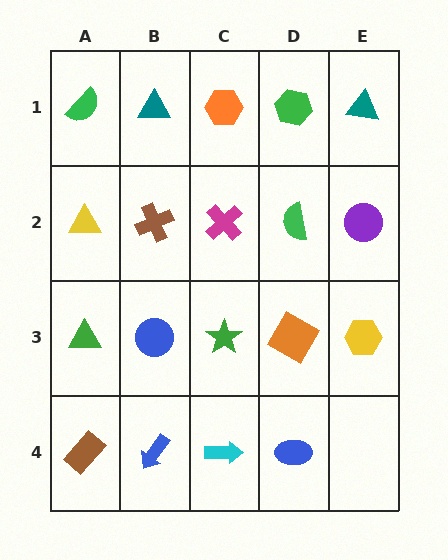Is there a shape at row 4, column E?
No, that cell is empty.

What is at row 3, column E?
A yellow hexagon.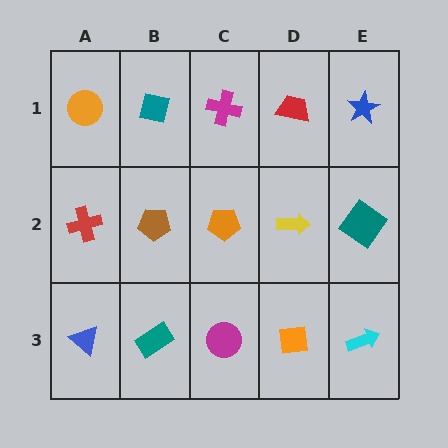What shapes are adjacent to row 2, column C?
A magenta cross (row 1, column C), a magenta circle (row 3, column C), a brown pentagon (row 2, column B), a yellow arrow (row 2, column D).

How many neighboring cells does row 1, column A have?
2.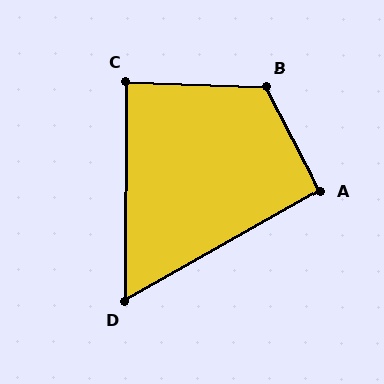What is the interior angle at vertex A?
Approximately 92 degrees (approximately right).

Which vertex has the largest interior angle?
B, at approximately 120 degrees.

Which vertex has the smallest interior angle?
D, at approximately 60 degrees.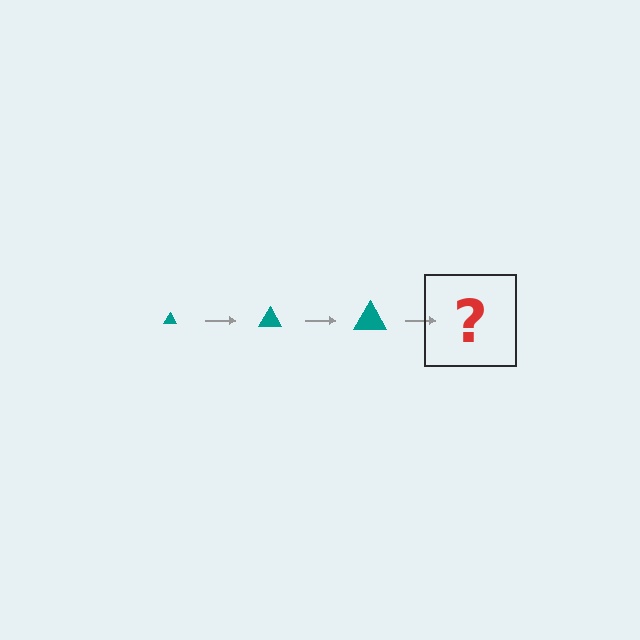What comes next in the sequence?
The next element should be a teal triangle, larger than the previous one.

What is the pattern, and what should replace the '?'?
The pattern is that the triangle gets progressively larger each step. The '?' should be a teal triangle, larger than the previous one.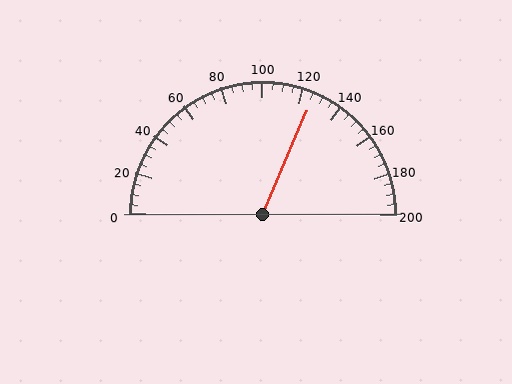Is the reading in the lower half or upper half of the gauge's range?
The reading is in the upper half of the range (0 to 200).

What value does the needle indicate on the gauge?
The needle indicates approximately 125.